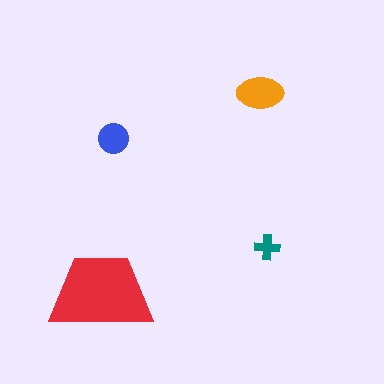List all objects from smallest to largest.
The teal cross, the blue circle, the orange ellipse, the red trapezoid.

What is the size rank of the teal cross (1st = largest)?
4th.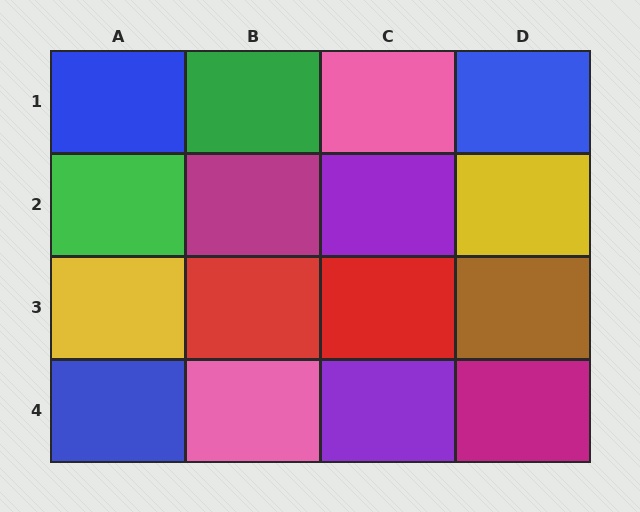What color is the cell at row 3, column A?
Yellow.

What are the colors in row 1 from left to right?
Blue, green, pink, blue.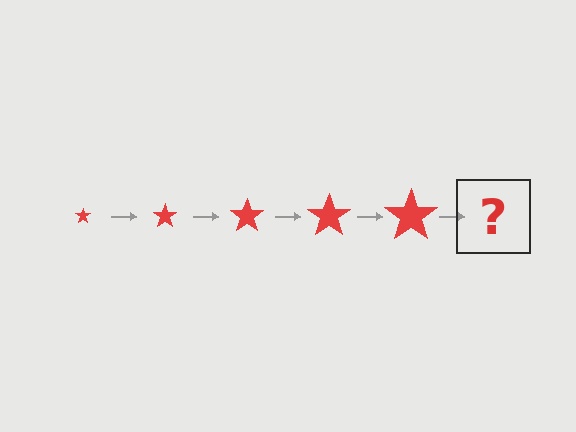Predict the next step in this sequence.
The next step is a red star, larger than the previous one.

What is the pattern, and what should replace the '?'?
The pattern is that the star gets progressively larger each step. The '?' should be a red star, larger than the previous one.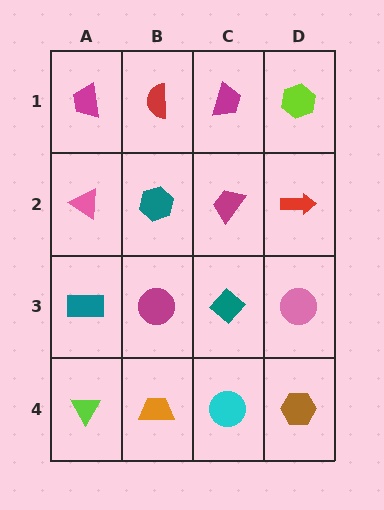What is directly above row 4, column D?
A pink circle.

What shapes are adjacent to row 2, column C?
A magenta trapezoid (row 1, column C), a teal diamond (row 3, column C), a teal hexagon (row 2, column B), a red arrow (row 2, column D).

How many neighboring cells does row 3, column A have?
3.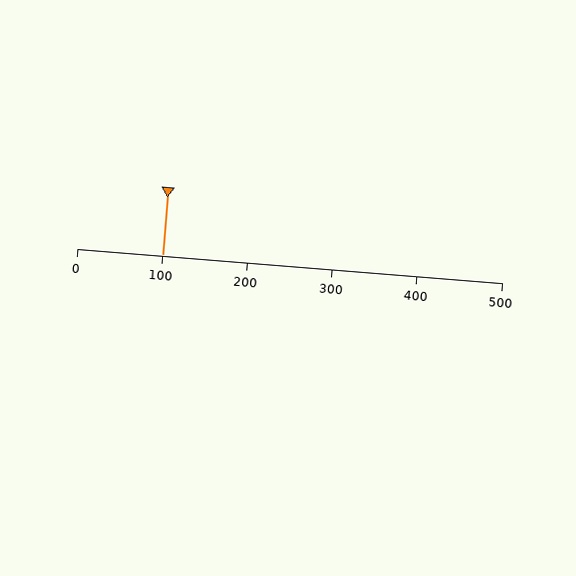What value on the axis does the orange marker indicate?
The marker indicates approximately 100.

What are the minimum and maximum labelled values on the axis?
The axis runs from 0 to 500.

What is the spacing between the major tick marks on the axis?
The major ticks are spaced 100 apart.